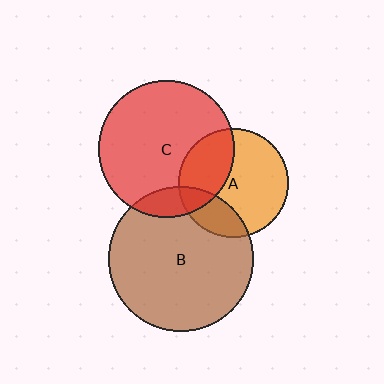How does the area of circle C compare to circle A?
Approximately 1.6 times.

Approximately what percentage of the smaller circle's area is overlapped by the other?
Approximately 35%.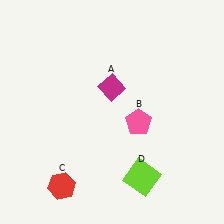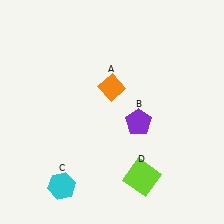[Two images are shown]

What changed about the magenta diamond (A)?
In Image 1, A is magenta. In Image 2, it changed to orange.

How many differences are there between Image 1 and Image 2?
There are 3 differences between the two images.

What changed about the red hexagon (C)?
In Image 1, C is red. In Image 2, it changed to cyan.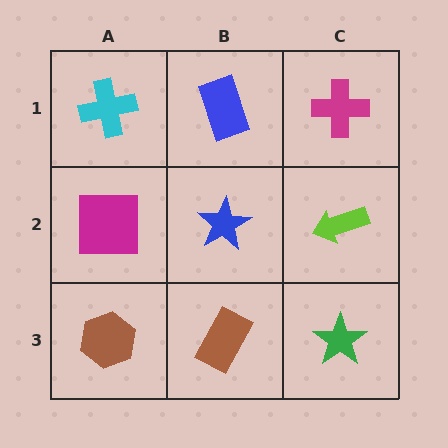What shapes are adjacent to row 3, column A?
A magenta square (row 2, column A), a brown rectangle (row 3, column B).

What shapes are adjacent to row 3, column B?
A blue star (row 2, column B), a brown hexagon (row 3, column A), a green star (row 3, column C).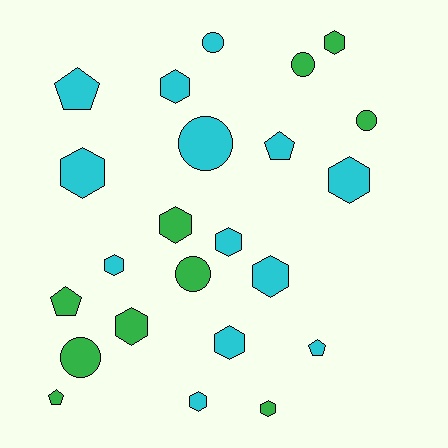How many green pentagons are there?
There are 2 green pentagons.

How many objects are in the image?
There are 23 objects.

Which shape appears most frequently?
Hexagon, with 12 objects.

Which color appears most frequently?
Cyan, with 13 objects.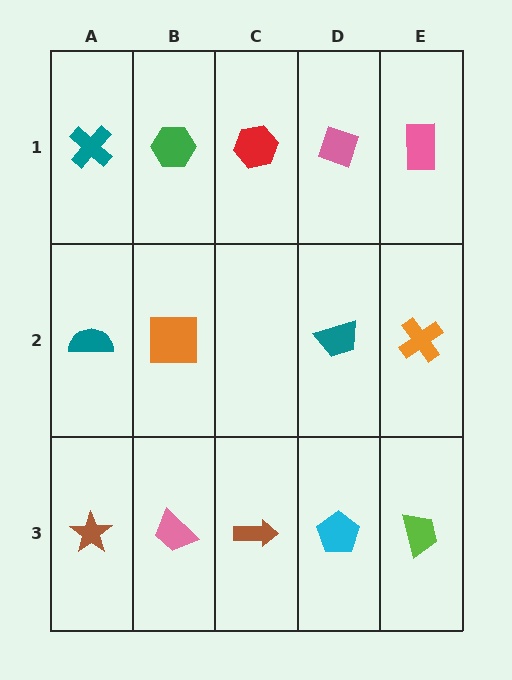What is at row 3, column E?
A lime trapezoid.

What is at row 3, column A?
A brown star.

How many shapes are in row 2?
4 shapes.